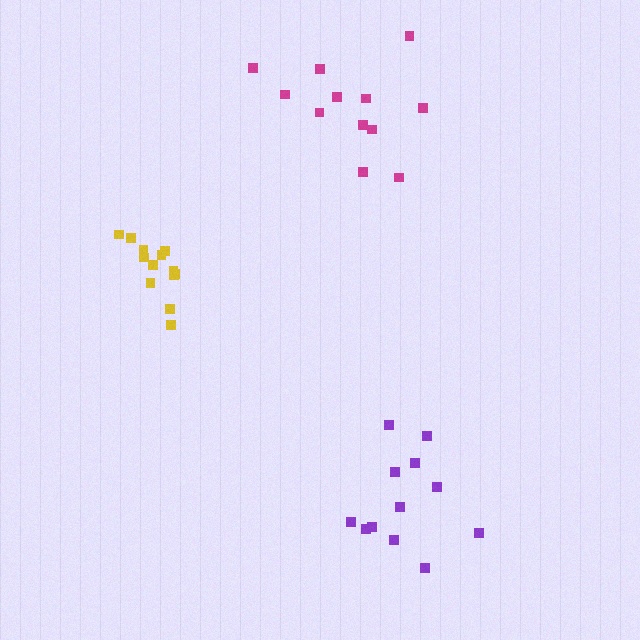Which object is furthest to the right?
The purple cluster is rightmost.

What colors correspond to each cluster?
The clusters are colored: purple, yellow, magenta.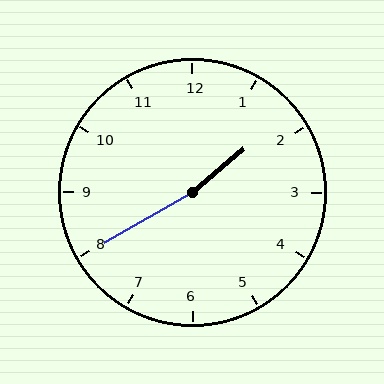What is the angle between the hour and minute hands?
Approximately 170 degrees.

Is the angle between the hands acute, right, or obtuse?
It is obtuse.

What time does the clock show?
1:40.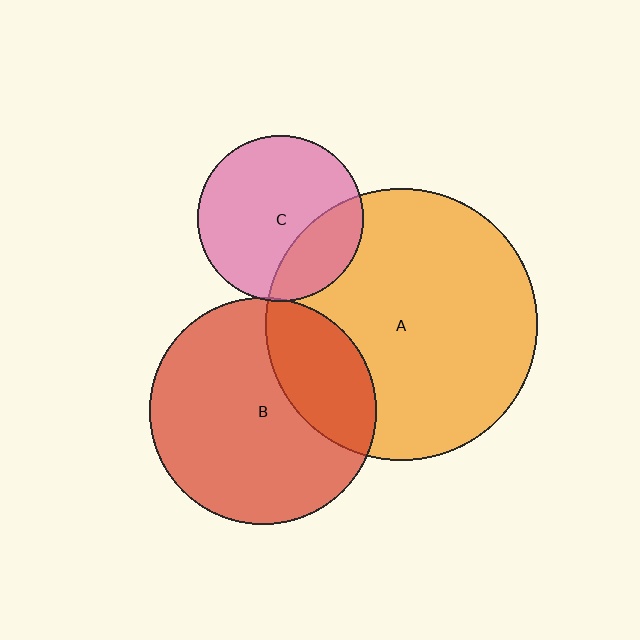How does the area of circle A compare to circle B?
Approximately 1.4 times.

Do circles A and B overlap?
Yes.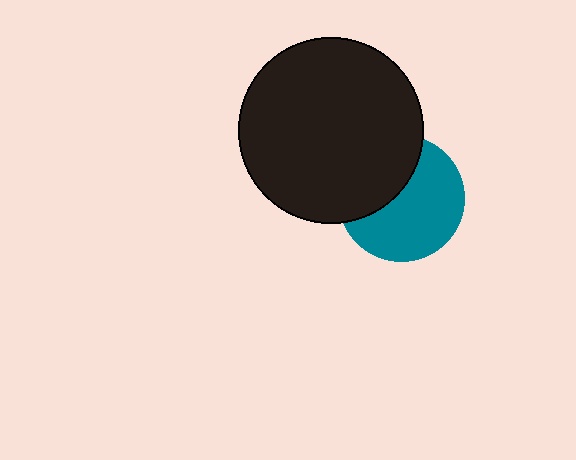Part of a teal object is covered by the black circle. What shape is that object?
It is a circle.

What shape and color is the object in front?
The object in front is a black circle.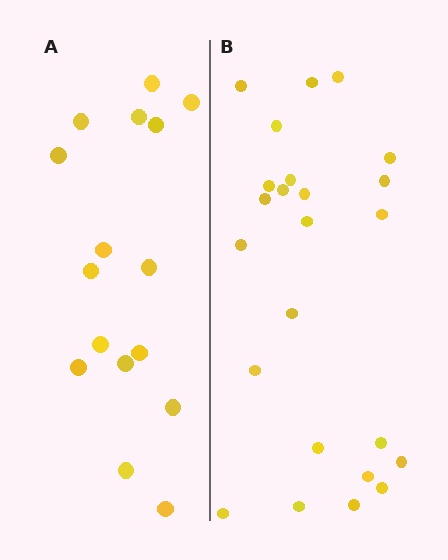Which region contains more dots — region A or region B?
Region B (the right region) has more dots.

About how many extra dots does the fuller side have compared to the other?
Region B has roughly 8 or so more dots than region A.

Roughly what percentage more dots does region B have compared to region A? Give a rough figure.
About 50% more.